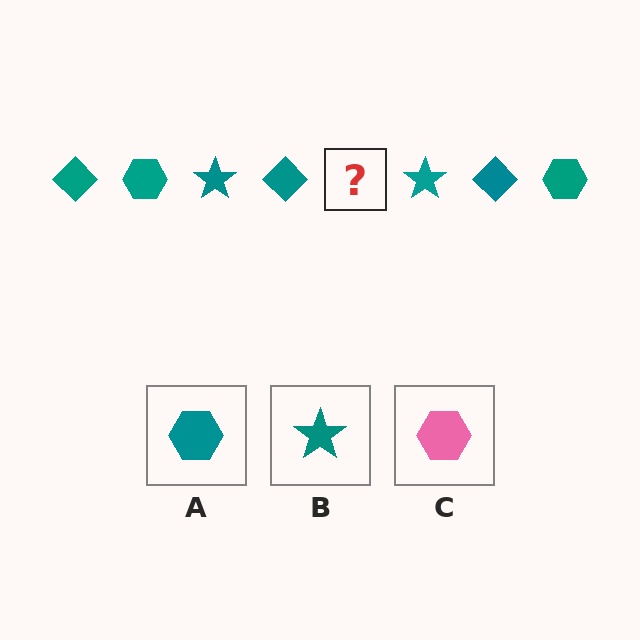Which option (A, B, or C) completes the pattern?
A.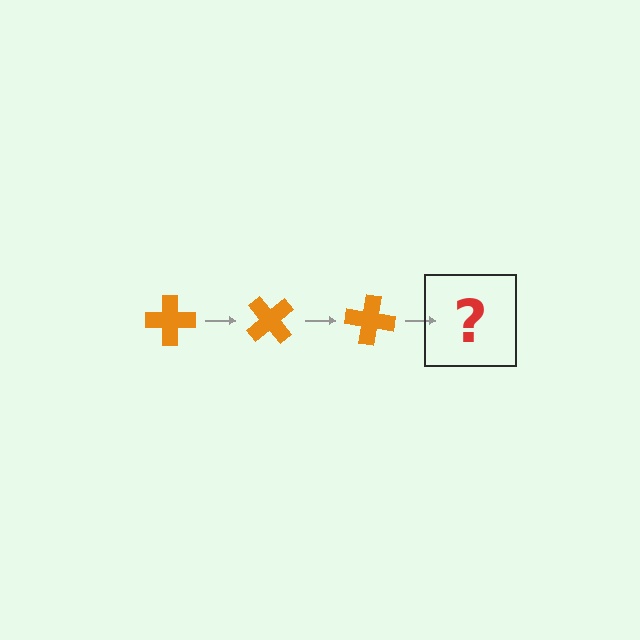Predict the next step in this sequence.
The next step is an orange cross rotated 150 degrees.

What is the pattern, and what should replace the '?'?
The pattern is that the cross rotates 50 degrees each step. The '?' should be an orange cross rotated 150 degrees.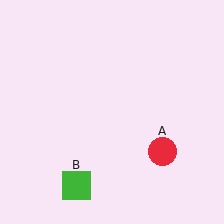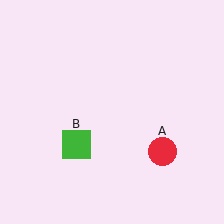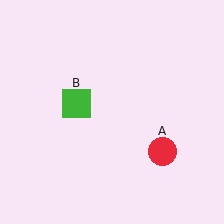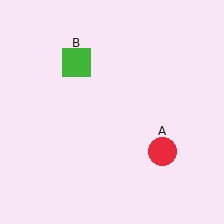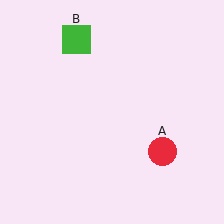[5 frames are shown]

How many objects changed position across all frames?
1 object changed position: green square (object B).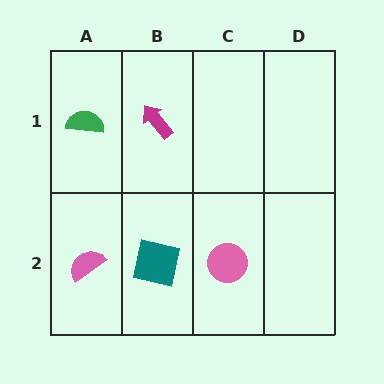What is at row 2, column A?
A pink semicircle.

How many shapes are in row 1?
2 shapes.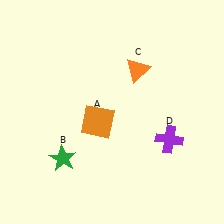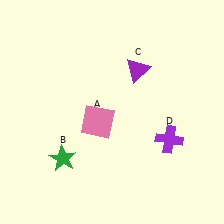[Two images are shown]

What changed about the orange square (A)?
In Image 1, A is orange. In Image 2, it changed to pink.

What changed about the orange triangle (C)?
In Image 1, C is orange. In Image 2, it changed to purple.